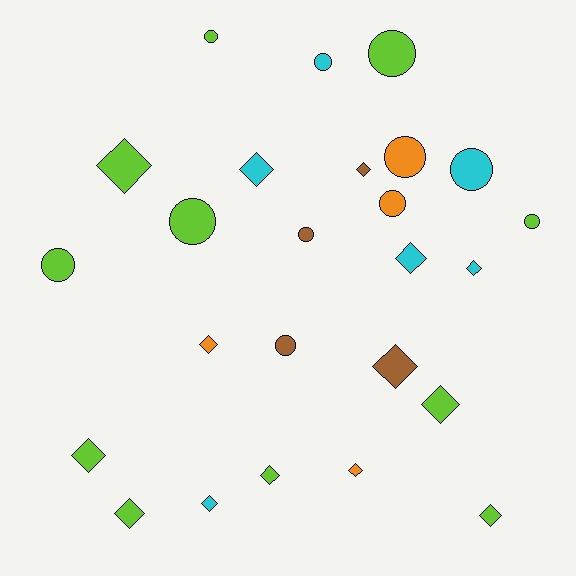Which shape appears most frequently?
Diamond, with 14 objects.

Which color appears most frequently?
Lime, with 11 objects.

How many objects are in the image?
There are 25 objects.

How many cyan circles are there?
There are 2 cyan circles.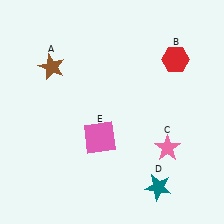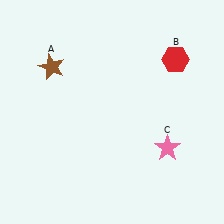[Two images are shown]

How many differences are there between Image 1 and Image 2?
There are 2 differences between the two images.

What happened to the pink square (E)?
The pink square (E) was removed in Image 2. It was in the bottom-left area of Image 1.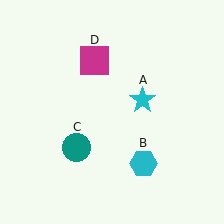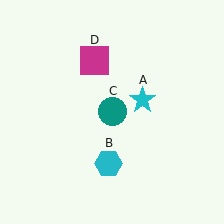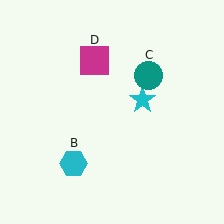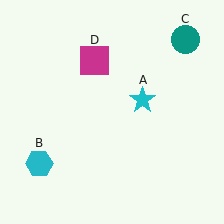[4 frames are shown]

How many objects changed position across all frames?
2 objects changed position: cyan hexagon (object B), teal circle (object C).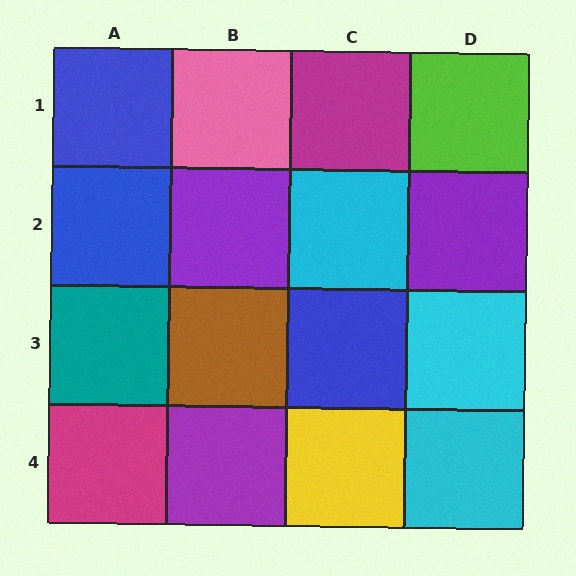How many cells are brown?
1 cell is brown.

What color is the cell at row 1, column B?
Pink.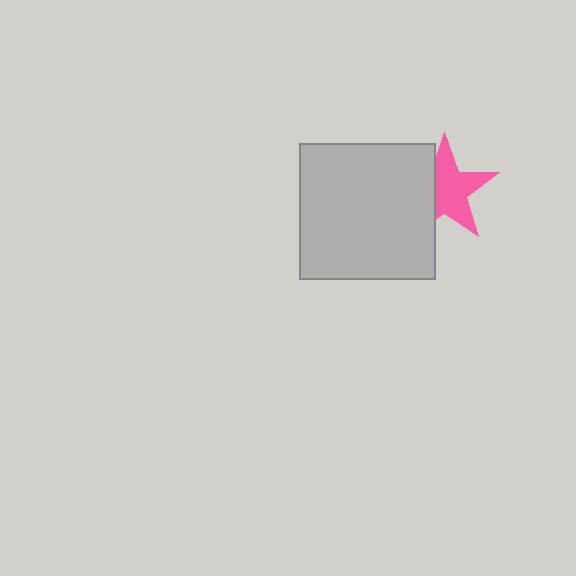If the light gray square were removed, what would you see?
You would see the complete pink star.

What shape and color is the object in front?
The object in front is a light gray square.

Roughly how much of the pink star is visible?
Most of it is visible (roughly 66%).